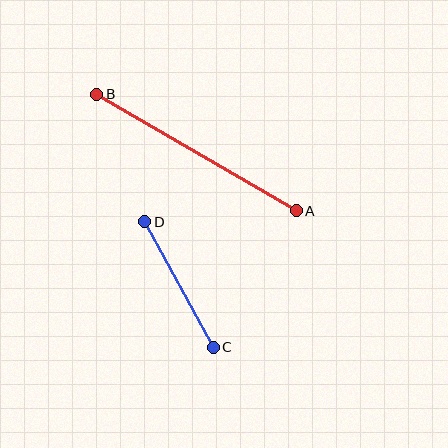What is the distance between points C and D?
The distance is approximately 143 pixels.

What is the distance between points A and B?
The distance is approximately 231 pixels.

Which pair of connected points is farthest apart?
Points A and B are farthest apart.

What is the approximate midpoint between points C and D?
The midpoint is at approximately (179, 285) pixels.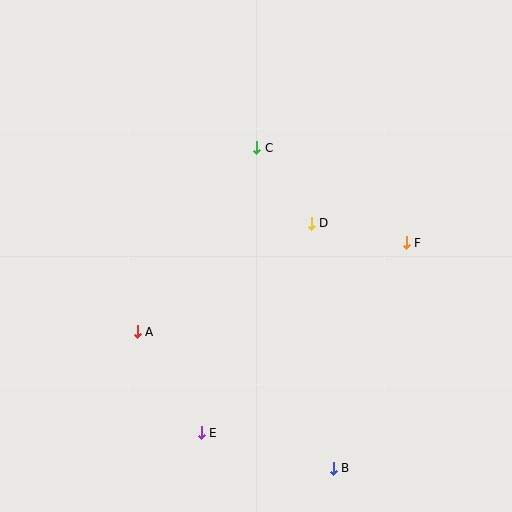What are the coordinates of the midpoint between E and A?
The midpoint between E and A is at (169, 382).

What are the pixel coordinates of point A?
Point A is at (137, 332).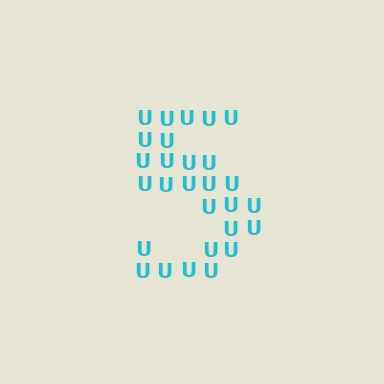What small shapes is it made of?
It is made of small letter U's.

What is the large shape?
The large shape is the digit 5.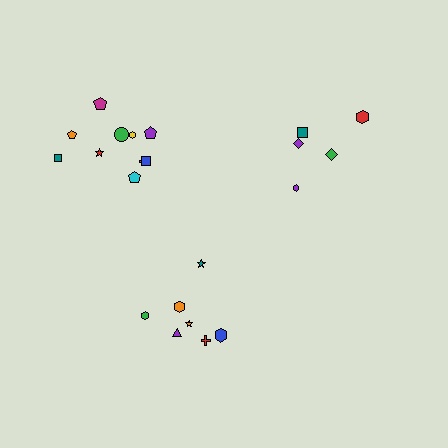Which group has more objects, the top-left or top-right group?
The top-left group.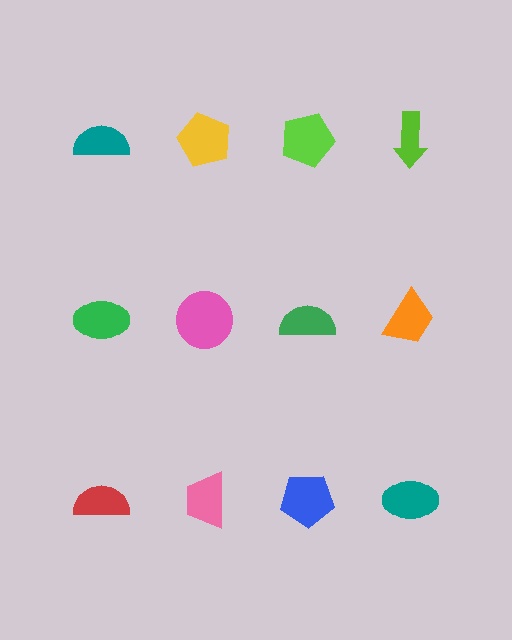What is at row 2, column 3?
A green semicircle.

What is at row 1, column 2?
A yellow pentagon.